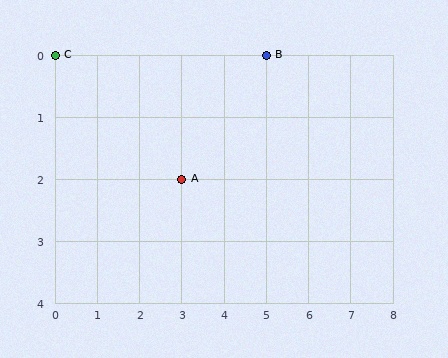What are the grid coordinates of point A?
Point A is at grid coordinates (3, 2).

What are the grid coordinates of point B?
Point B is at grid coordinates (5, 0).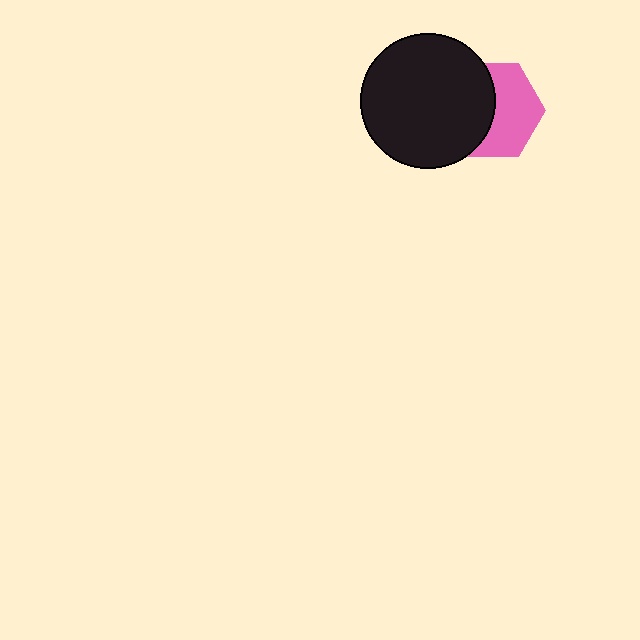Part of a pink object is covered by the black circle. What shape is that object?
It is a hexagon.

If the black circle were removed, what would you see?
You would see the complete pink hexagon.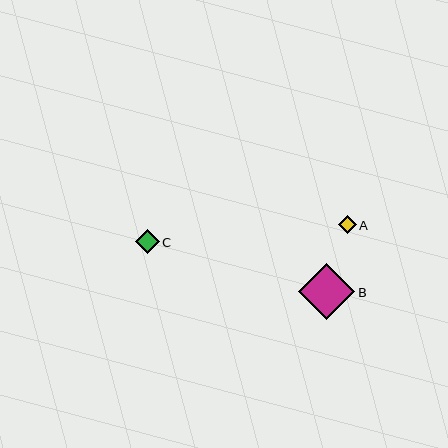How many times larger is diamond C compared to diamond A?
Diamond C is approximately 1.3 times the size of diamond A.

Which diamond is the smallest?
Diamond A is the smallest with a size of approximately 18 pixels.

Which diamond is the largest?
Diamond B is the largest with a size of approximately 56 pixels.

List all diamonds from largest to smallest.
From largest to smallest: B, C, A.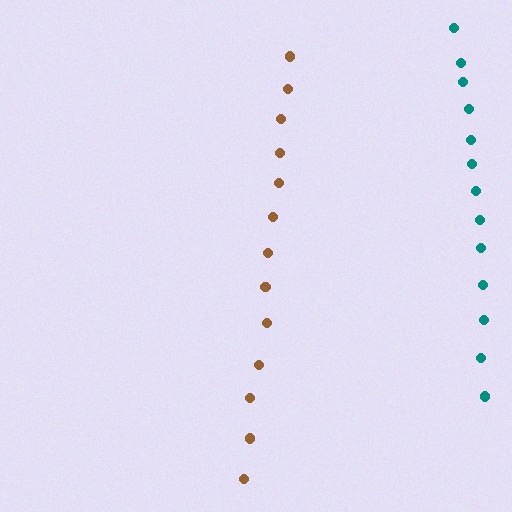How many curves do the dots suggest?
There are 2 distinct paths.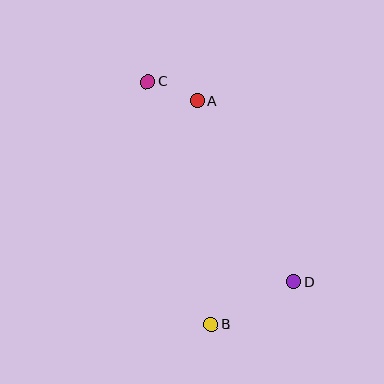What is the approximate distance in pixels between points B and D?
The distance between B and D is approximately 93 pixels.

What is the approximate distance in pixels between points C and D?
The distance between C and D is approximately 248 pixels.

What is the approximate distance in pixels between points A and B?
The distance between A and B is approximately 224 pixels.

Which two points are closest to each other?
Points A and C are closest to each other.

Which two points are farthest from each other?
Points B and C are farthest from each other.